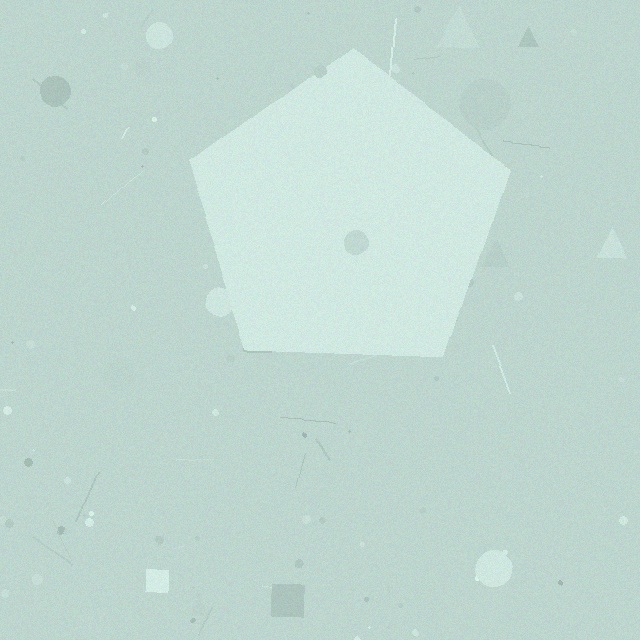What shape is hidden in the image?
A pentagon is hidden in the image.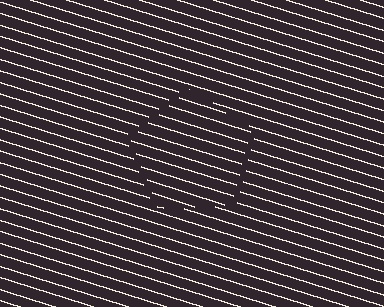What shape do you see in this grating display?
An illusory pentagon. The interior of the shape contains the same grating, shifted by half a period — the contour is defined by the phase discontinuity where line-ends from the inner and outer gratings abut.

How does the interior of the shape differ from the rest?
The interior of the shape contains the same grating, shifted by half a period — the contour is defined by the phase discontinuity where line-ends from the inner and outer gratings abut.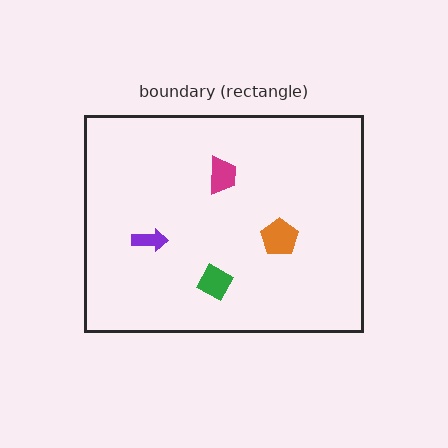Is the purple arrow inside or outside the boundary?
Inside.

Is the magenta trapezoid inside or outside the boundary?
Inside.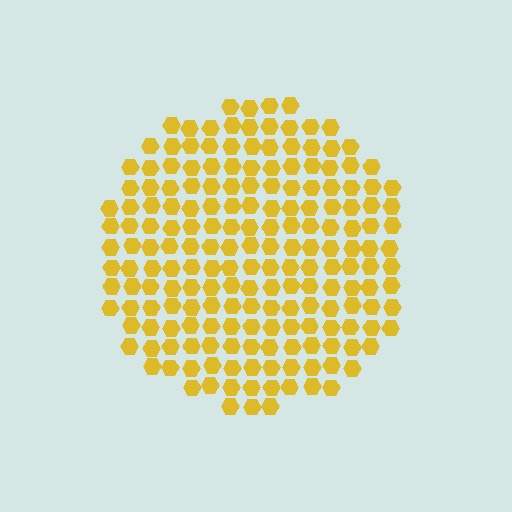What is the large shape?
The large shape is a circle.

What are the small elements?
The small elements are hexagons.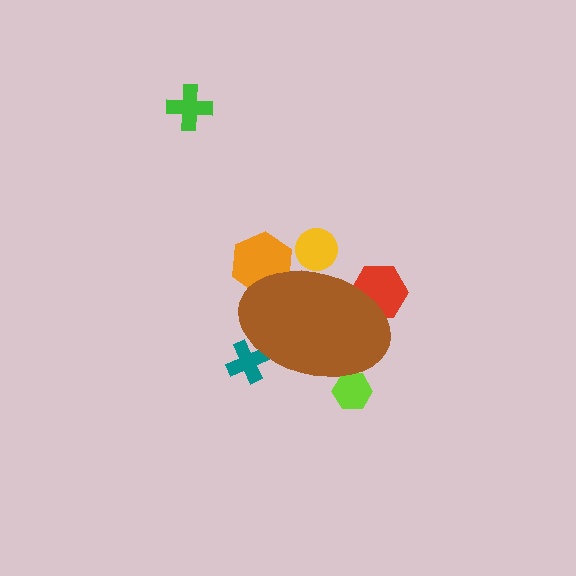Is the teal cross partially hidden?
Yes, the teal cross is partially hidden behind the brown ellipse.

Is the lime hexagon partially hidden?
Yes, the lime hexagon is partially hidden behind the brown ellipse.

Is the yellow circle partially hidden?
Yes, the yellow circle is partially hidden behind the brown ellipse.